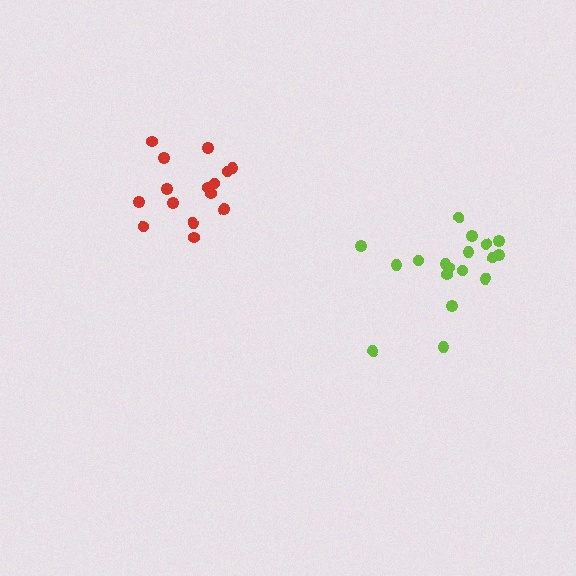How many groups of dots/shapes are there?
There are 2 groups.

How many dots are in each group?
Group 1: 15 dots, Group 2: 18 dots (33 total).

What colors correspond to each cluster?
The clusters are colored: red, lime.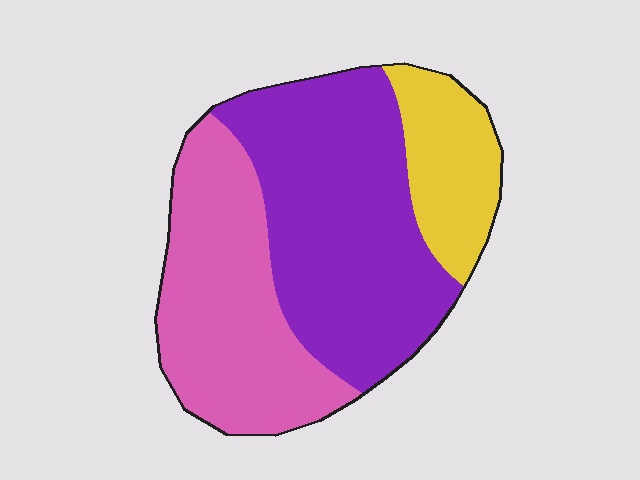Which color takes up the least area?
Yellow, at roughly 15%.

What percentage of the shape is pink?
Pink takes up about three eighths (3/8) of the shape.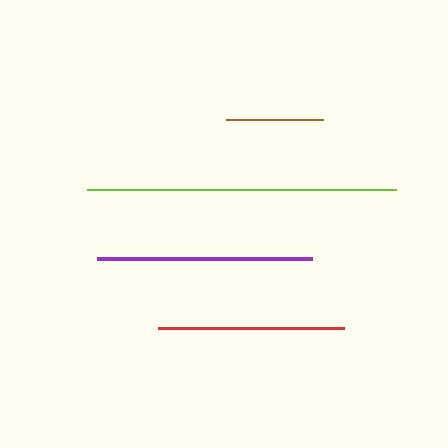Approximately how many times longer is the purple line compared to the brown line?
The purple line is approximately 2.2 times the length of the brown line.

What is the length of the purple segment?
The purple segment is approximately 215 pixels long.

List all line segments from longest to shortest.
From longest to shortest: lime, purple, red, brown.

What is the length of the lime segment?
The lime segment is approximately 309 pixels long.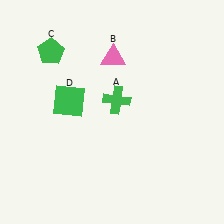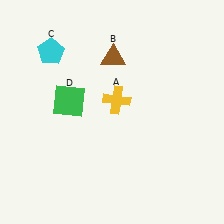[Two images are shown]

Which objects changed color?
A changed from green to yellow. B changed from pink to brown. C changed from green to cyan.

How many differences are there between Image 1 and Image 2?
There are 3 differences between the two images.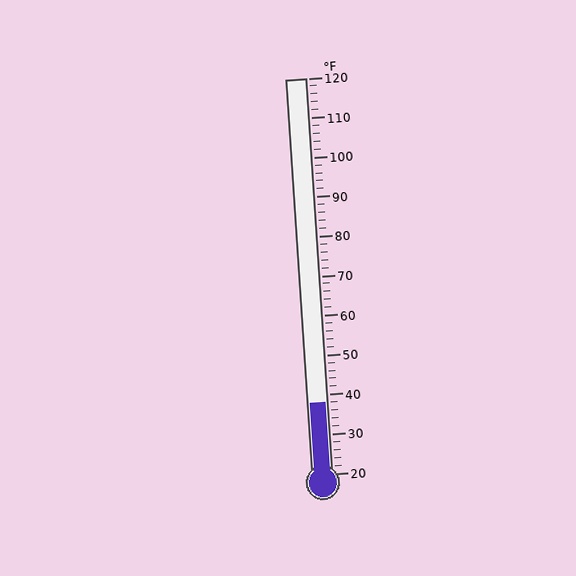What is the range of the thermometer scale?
The thermometer scale ranges from 20°F to 120°F.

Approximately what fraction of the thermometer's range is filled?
The thermometer is filled to approximately 20% of its range.